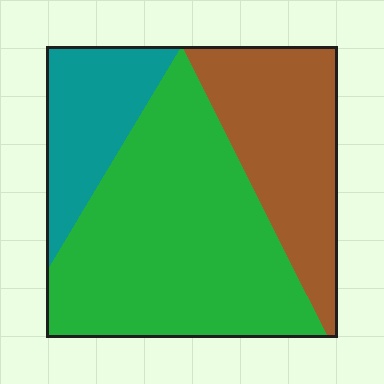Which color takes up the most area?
Green, at roughly 55%.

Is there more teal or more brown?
Brown.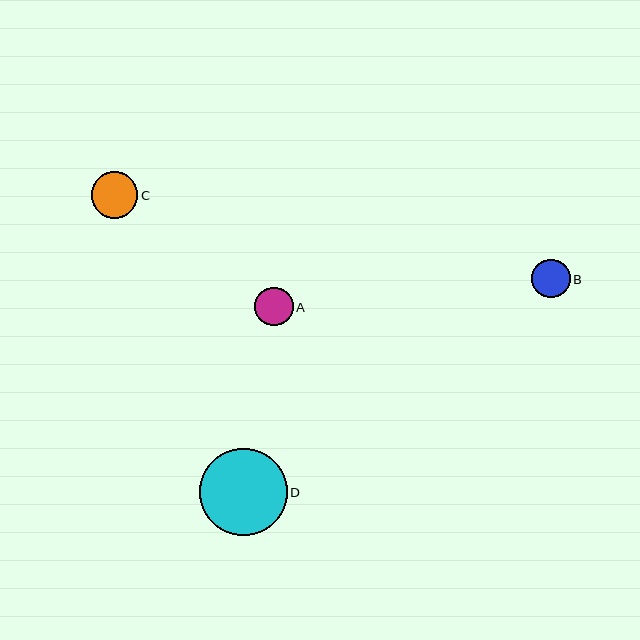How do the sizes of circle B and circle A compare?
Circle B and circle A are approximately the same size.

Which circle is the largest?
Circle D is the largest with a size of approximately 87 pixels.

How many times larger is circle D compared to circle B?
Circle D is approximately 2.3 times the size of circle B.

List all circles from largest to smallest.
From largest to smallest: D, C, B, A.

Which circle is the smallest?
Circle A is the smallest with a size of approximately 38 pixels.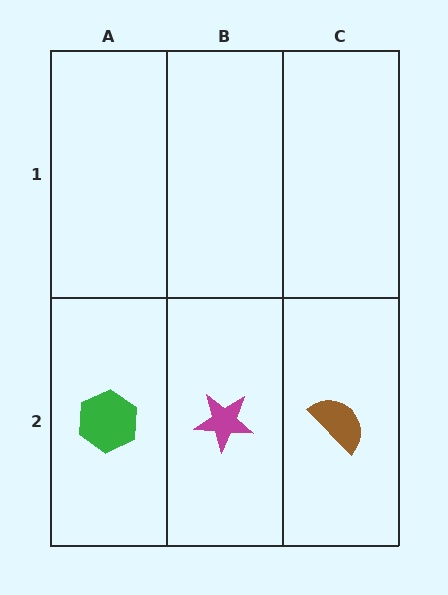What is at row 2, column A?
A green hexagon.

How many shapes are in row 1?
0 shapes.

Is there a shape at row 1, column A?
No, that cell is empty.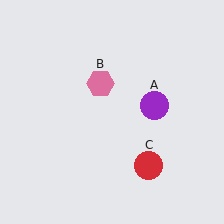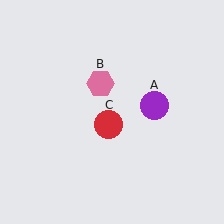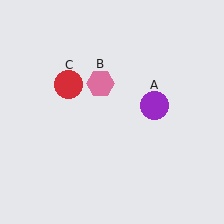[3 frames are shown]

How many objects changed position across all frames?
1 object changed position: red circle (object C).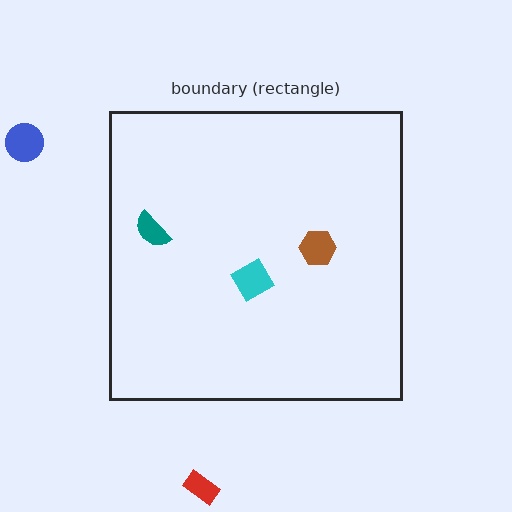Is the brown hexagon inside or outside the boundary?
Inside.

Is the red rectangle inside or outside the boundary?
Outside.